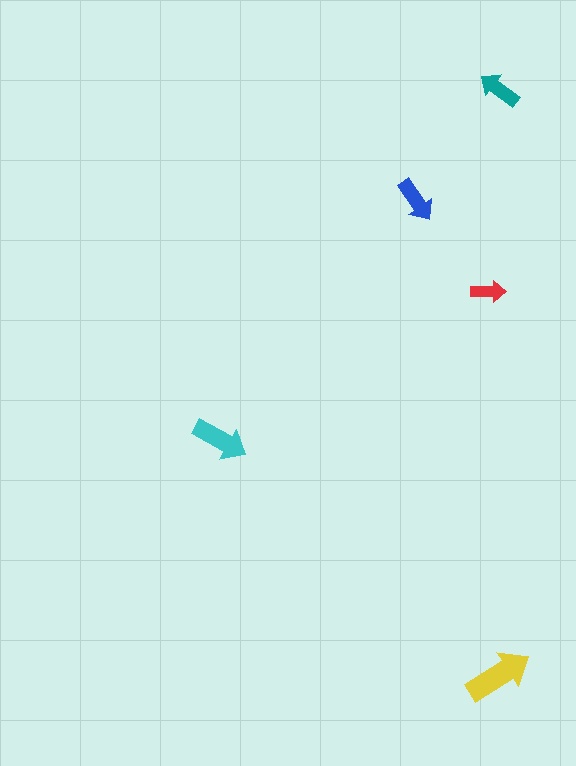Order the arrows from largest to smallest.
the yellow one, the cyan one, the blue one, the teal one, the red one.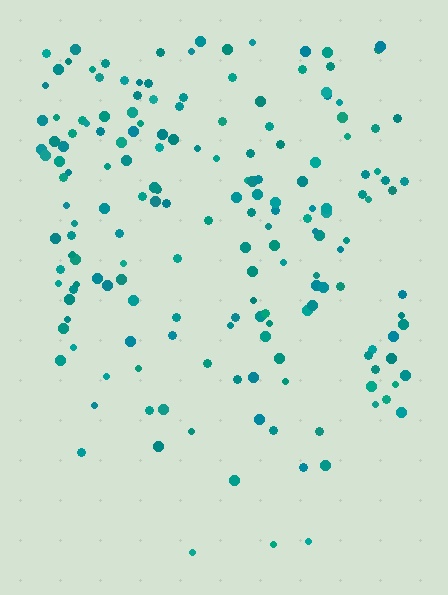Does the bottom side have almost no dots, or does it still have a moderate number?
Still a moderate number, just noticeably fewer than the top.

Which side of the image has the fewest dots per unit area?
The bottom.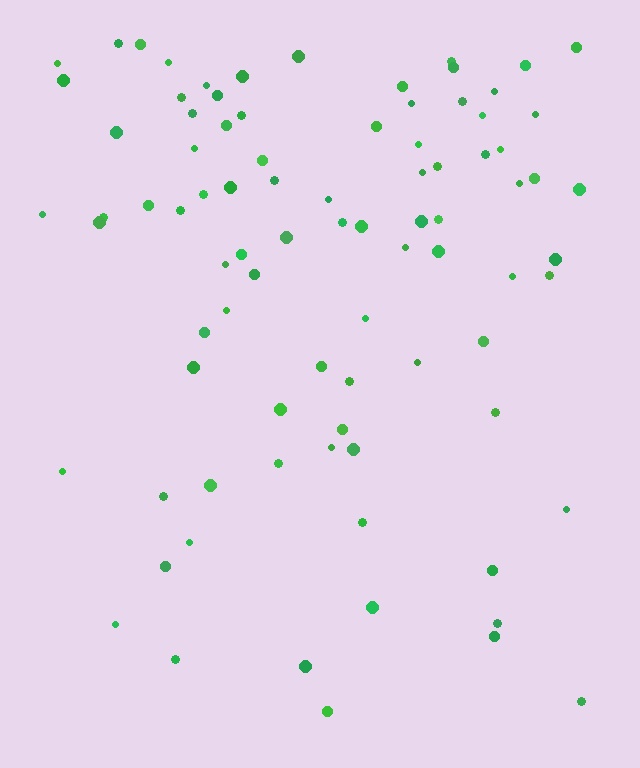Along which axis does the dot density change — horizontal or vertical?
Vertical.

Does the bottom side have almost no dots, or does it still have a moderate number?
Still a moderate number, just noticeably fewer than the top.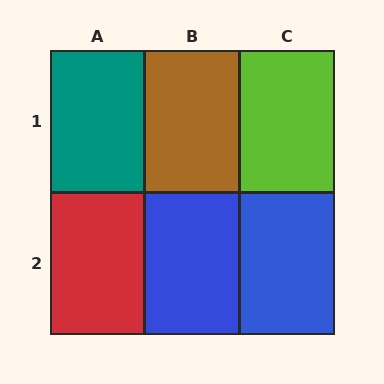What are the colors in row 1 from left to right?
Teal, brown, lime.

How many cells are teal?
1 cell is teal.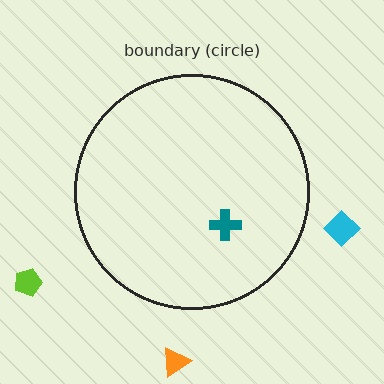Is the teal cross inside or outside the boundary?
Inside.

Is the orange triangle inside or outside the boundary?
Outside.